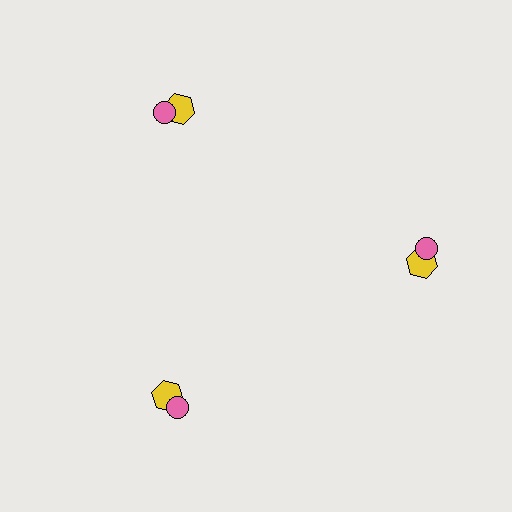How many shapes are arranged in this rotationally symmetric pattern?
There are 6 shapes, arranged in 3 groups of 2.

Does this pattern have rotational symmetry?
Yes, this pattern has 3-fold rotational symmetry. It looks the same after rotating 120 degrees around the center.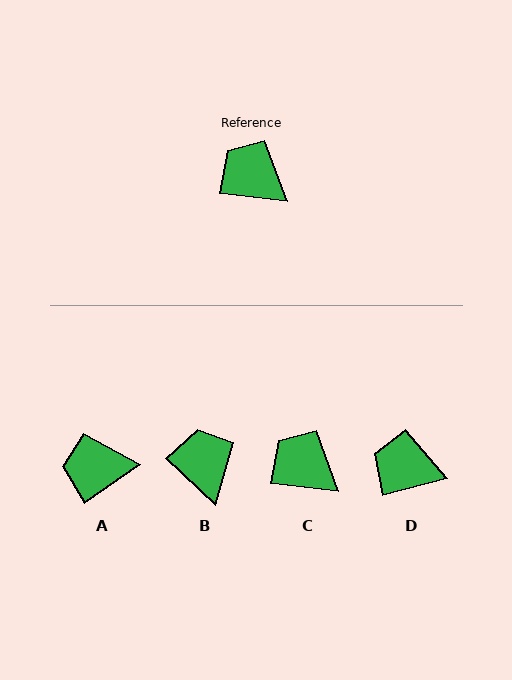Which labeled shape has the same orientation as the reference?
C.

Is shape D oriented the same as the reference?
No, it is off by about 21 degrees.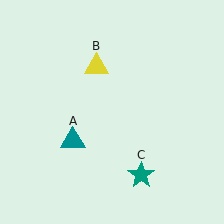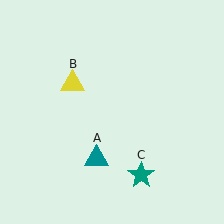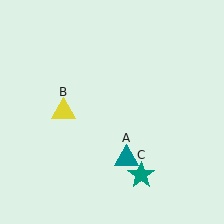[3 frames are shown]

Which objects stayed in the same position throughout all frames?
Teal star (object C) remained stationary.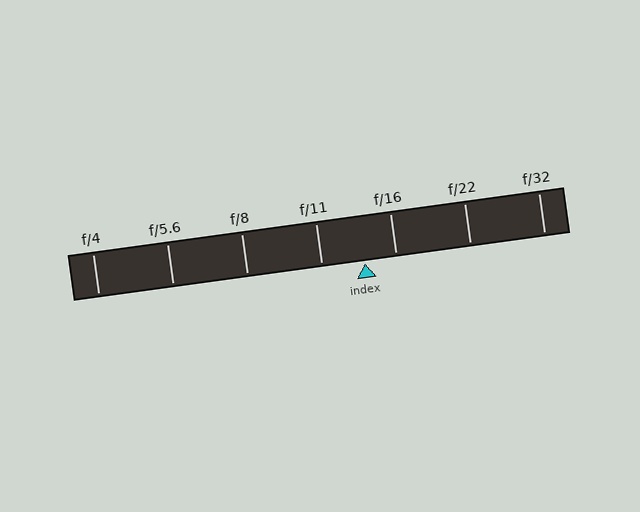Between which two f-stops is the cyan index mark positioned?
The index mark is between f/11 and f/16.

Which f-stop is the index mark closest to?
The index mark is closest to f/16.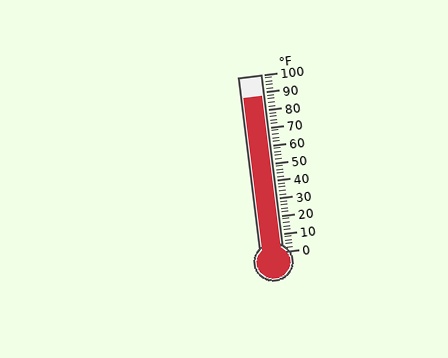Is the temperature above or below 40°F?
The temperature is above 40°F.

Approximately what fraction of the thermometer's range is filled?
The thermometer is filled to approximately 90% of its range.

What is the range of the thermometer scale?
The thermometer scale ranges from 0°F to 100°F.